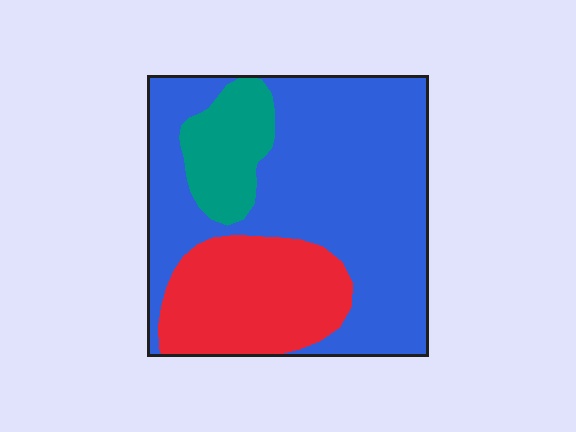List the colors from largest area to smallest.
From largest to smallest: blue, red, teal.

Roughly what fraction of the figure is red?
Red covers about 25% of the figure.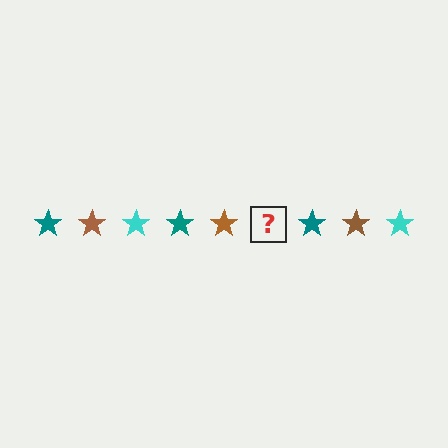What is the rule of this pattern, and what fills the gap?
The rule is that the pattern cycles through teal, brown, cyan stars. The gap should be filled with a cyan star.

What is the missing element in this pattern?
The missing element is a cyan star.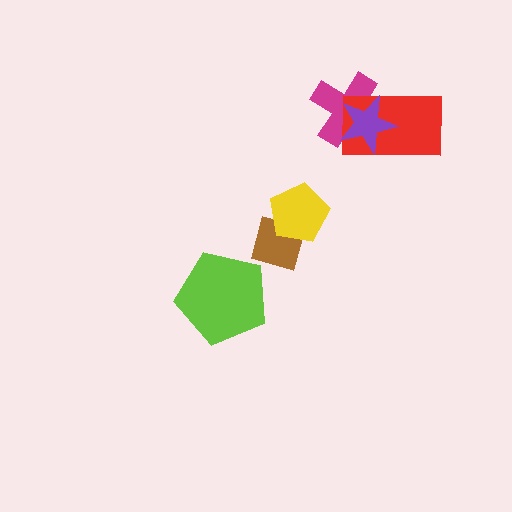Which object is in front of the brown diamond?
The yellow pentagon is in front of the brown diamond.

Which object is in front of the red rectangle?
The purple star is in front of the red rectangle.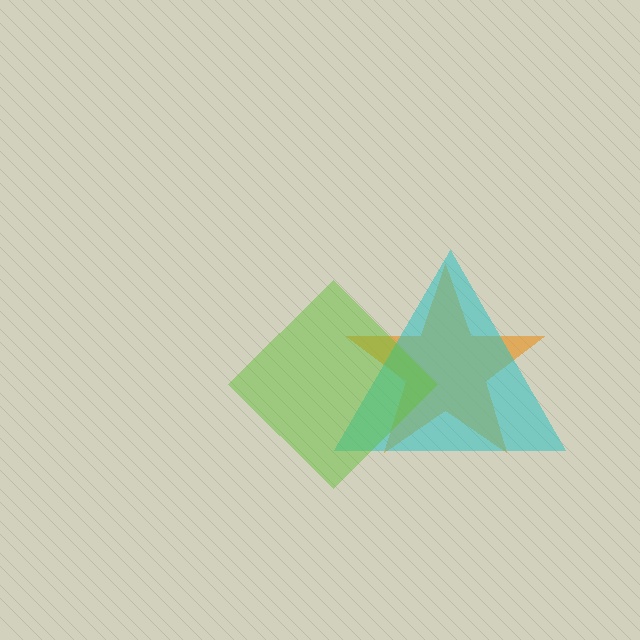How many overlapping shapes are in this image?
There are 3 overlapping shapes in the image.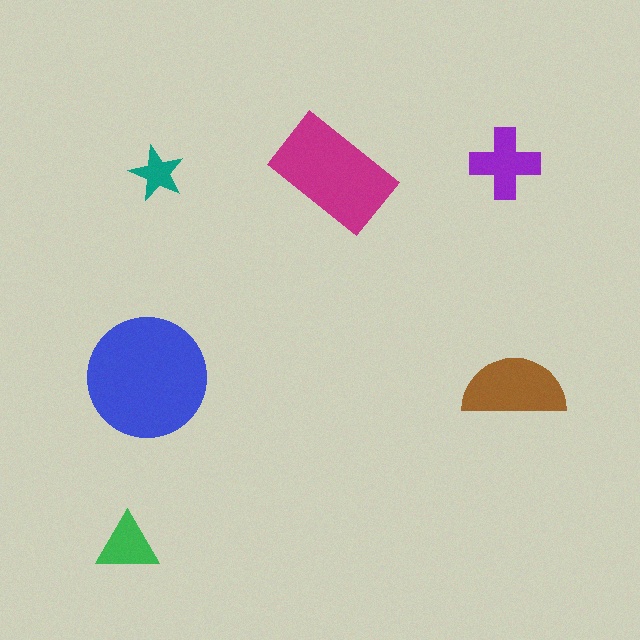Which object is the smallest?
The teal star.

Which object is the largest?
The blue circle.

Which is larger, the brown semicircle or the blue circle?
The blue circle.